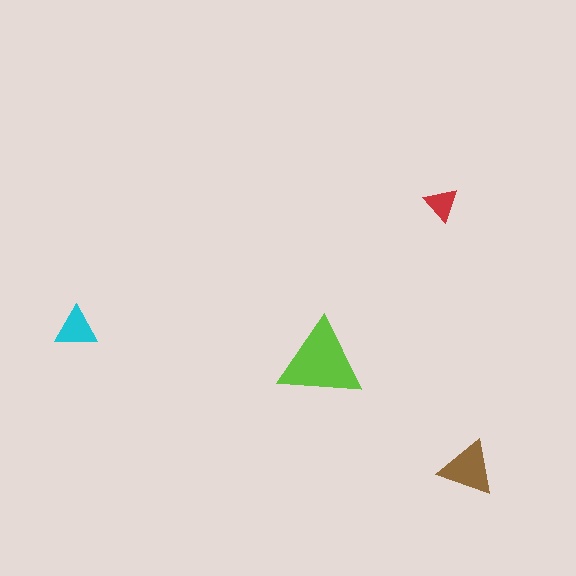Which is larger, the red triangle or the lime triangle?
The lime one.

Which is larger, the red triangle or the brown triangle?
The brown one.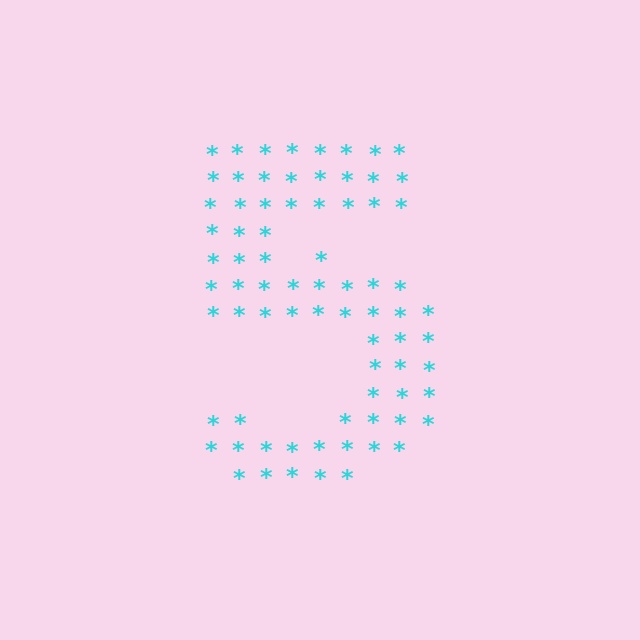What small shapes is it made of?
It is made of small asterisks.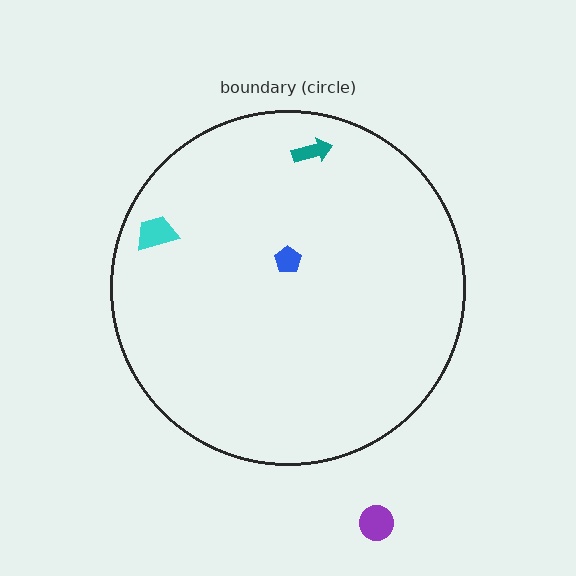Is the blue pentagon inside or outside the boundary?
Inside.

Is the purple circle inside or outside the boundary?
Outside.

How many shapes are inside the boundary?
3 inside, 1 outside.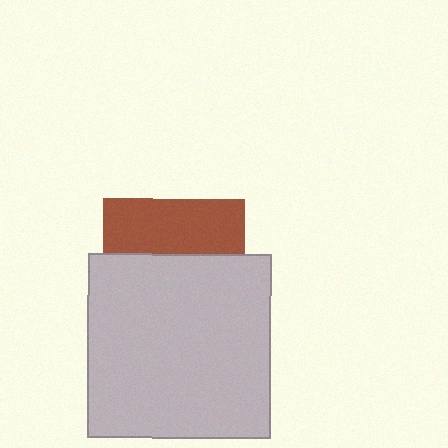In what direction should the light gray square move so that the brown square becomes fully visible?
The light gray square should move down. That is the shortest direction to clear the overlap and leave the brown square fully visible.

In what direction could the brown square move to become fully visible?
The brown square could move up. That would shift it out from behind the light gray square entirely.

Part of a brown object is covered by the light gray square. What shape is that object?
It is a square.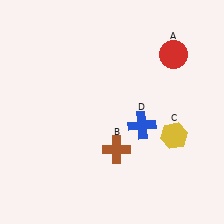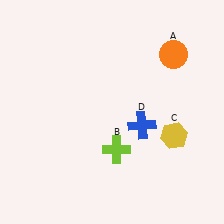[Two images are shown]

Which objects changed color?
A changed from red to orange. B changed from brown to lime.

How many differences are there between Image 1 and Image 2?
There are 2 differences between the two images.